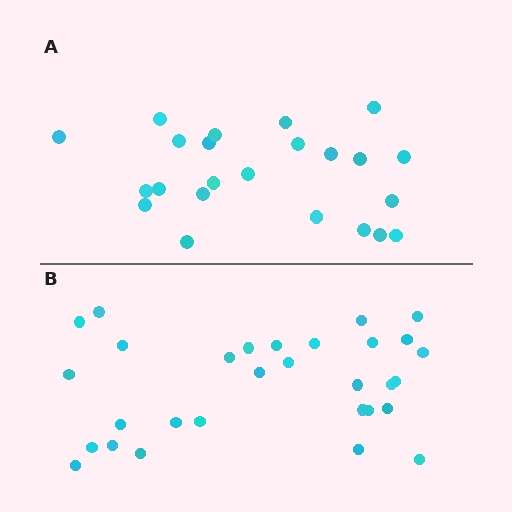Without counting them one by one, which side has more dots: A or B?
Region B (the bottom region) has more dots.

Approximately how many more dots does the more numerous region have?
Region B has roughly 8 or so more dots than region A.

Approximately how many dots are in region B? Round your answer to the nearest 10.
About 30 dots.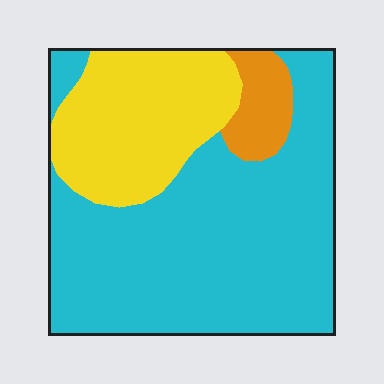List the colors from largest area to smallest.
From largest to smallest: cyan, yellow, orange.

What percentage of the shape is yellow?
Yellow covers around 25% of the shape.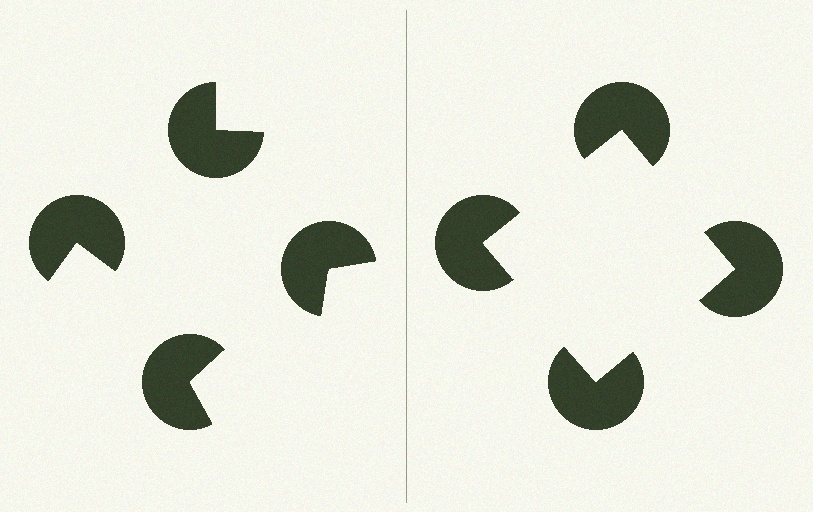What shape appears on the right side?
An illusory square.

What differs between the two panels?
The pac-man discs are positioned identically on both sides; only the wedge orientations differ. On the right they align to a square; on the left they are misaligned.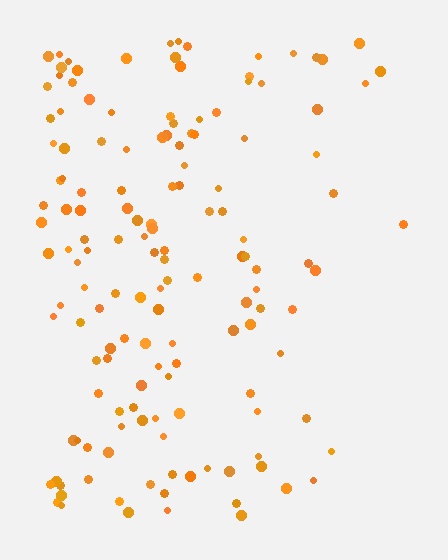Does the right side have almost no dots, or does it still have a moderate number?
Still a moderate number, just noticeably fewer than the left.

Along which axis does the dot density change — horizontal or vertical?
Horizontal.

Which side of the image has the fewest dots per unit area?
The right.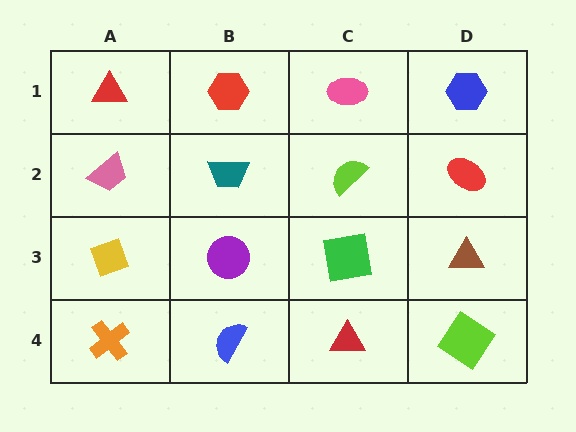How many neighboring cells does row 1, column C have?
3.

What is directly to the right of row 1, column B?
A pink ellipse.